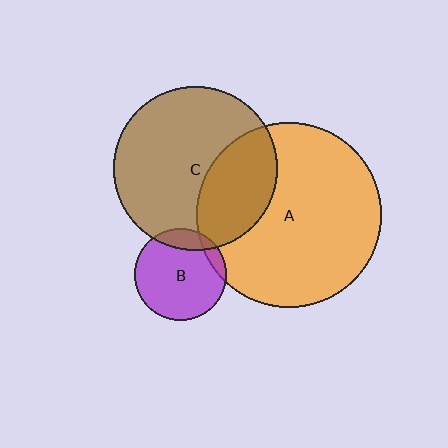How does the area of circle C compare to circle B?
Approximately 3.2 times.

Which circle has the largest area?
Circle A (orange).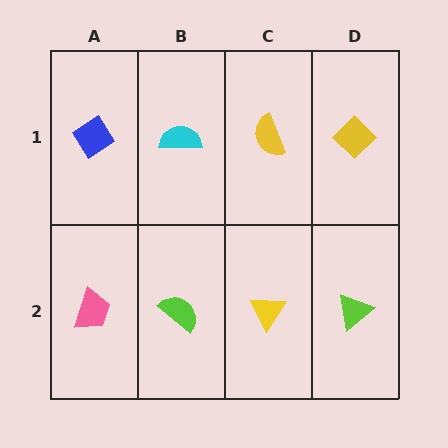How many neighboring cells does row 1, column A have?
2.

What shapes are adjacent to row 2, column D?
A yellow diamond (row 1, column D), a yellow triangle (row 2, column C).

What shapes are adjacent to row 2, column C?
A yellow semicircle (row 1, column C), a lime semicircle (row 2, column B), a lime triangle (row 2, column D).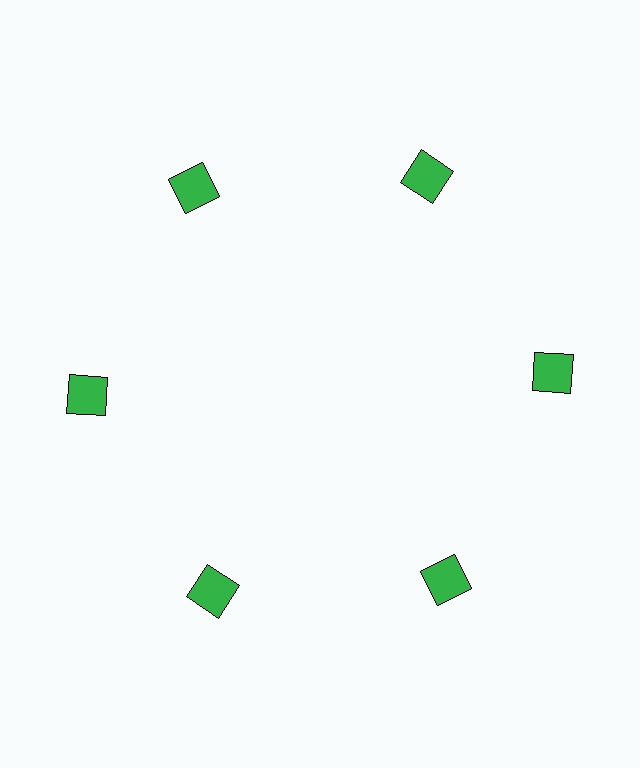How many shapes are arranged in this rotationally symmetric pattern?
There are 6 shapes, arranged in 6 groups of 1.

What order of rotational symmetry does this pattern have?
This pattern has 6-fold rotational symmetry.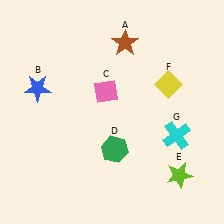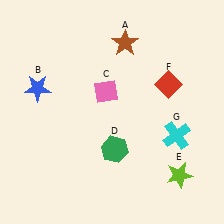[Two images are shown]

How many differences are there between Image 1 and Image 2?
There is 1 difference between the two images.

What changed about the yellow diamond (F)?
In Image 1, F is yellow. In Image 2, it changed to red.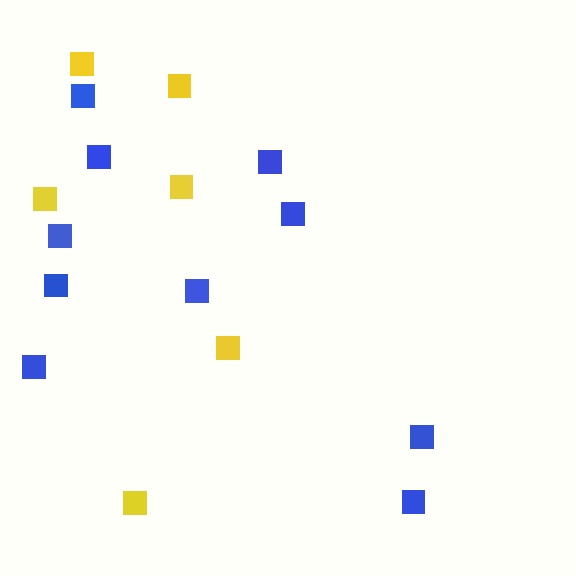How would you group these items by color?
There are 2 groups: one group of blue squares (10) and one group of yellow squares (6).